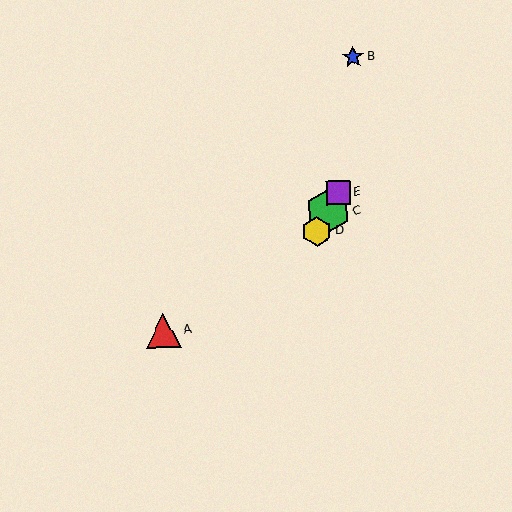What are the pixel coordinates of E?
Object E is at (338, 193).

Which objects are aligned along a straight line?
Objects C, D, E are aligned along a straight line.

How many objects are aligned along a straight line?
3 objects (C, D, E) are aligned along a straight line.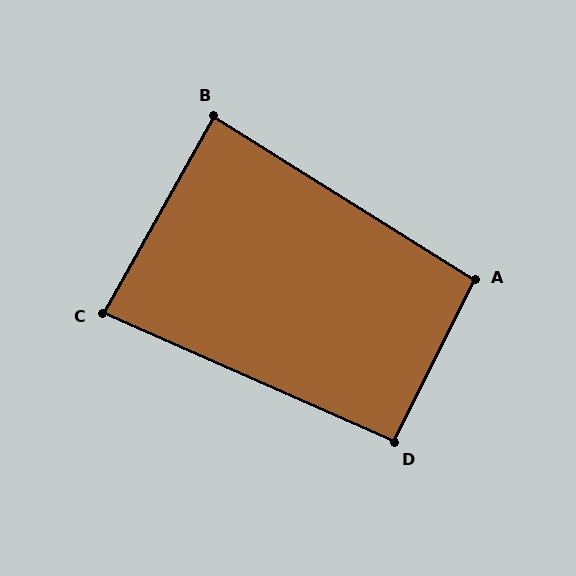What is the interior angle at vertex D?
Approximately 93 degrees (approximately right).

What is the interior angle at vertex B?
Approximately 87 degrees (approximately right).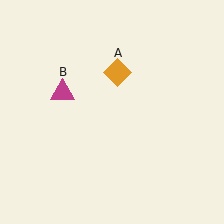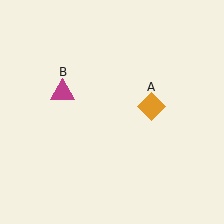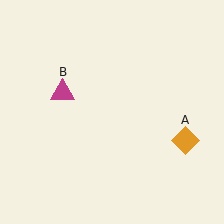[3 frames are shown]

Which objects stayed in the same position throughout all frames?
Magenta triangle (object B) remained stationary.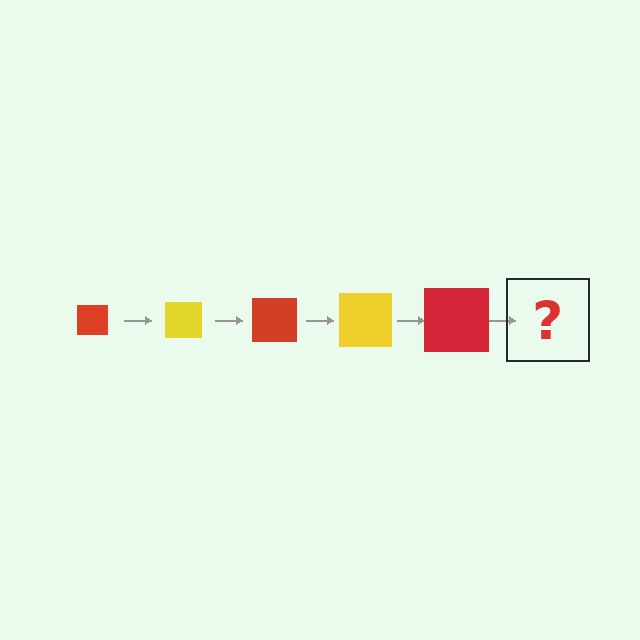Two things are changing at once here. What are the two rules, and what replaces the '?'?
The two rules are that the square grows larger each step and the color cycles through red and yellow. The '?' should be a yellow square, larger than the previous one.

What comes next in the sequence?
The next element should be a yellow square, larger than the previous one.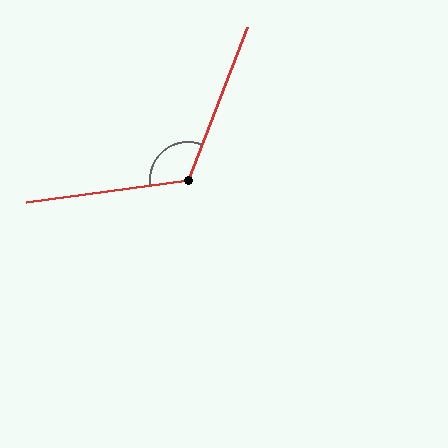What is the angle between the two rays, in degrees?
Approximately 119 degrees.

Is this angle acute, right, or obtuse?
It is obtuse.